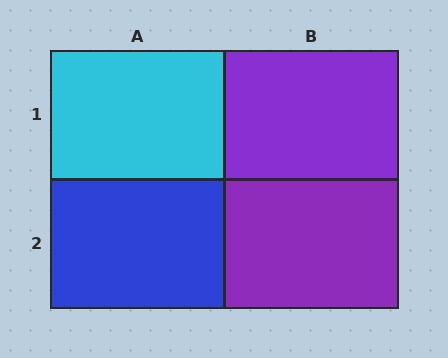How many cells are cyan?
1 cell is cyan.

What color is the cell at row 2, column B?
Purple.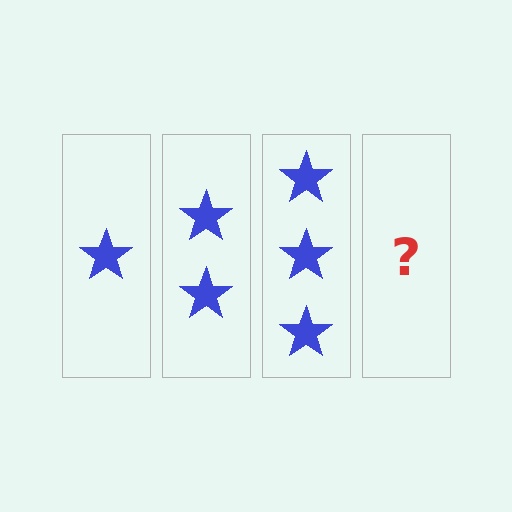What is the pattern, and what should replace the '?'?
The pattern is that each step adds one more star. The '?' should be 4 stars.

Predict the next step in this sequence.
The next step is 4 stars.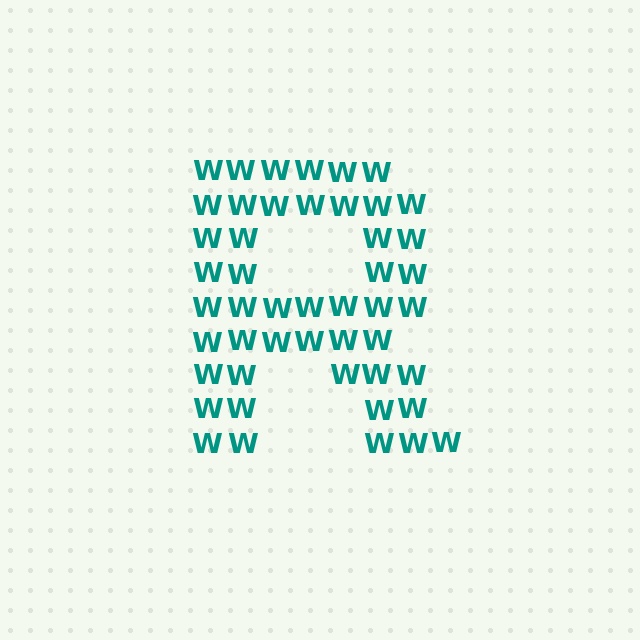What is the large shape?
The large shape is the letter R.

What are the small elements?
The small elements are letter W's.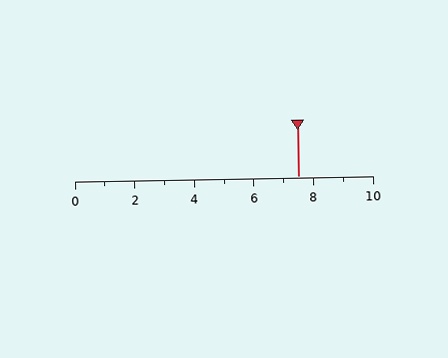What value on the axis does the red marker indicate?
The marker indicates approximately 7.5.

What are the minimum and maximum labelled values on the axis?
The axis runs from 0 to 10.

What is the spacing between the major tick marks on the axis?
The major ticks are spaced 2 apart.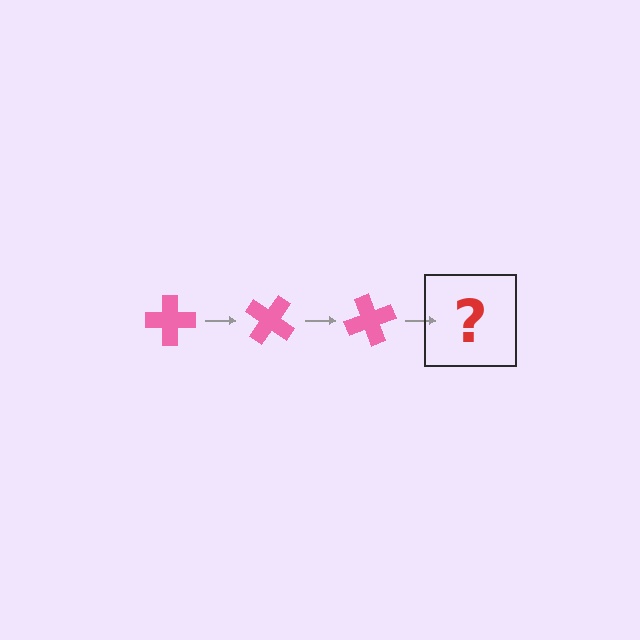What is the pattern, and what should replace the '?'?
The pattern is that the cross rotates 35 degrees each step. The '?' should be a pink cross rotated 105 degrees.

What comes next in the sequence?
The next element should be a pink cross rotated 105 degrees.